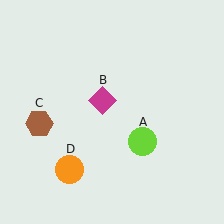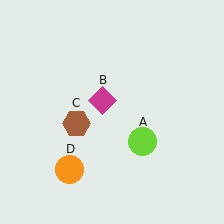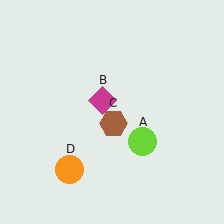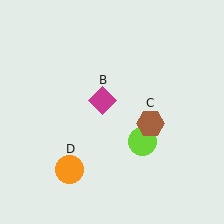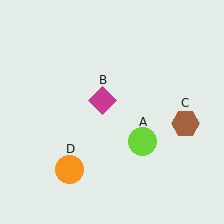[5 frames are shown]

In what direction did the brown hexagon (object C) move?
The brown hexagon (object C) moved right.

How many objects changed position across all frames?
1 object changed position: brown hexagon (object C).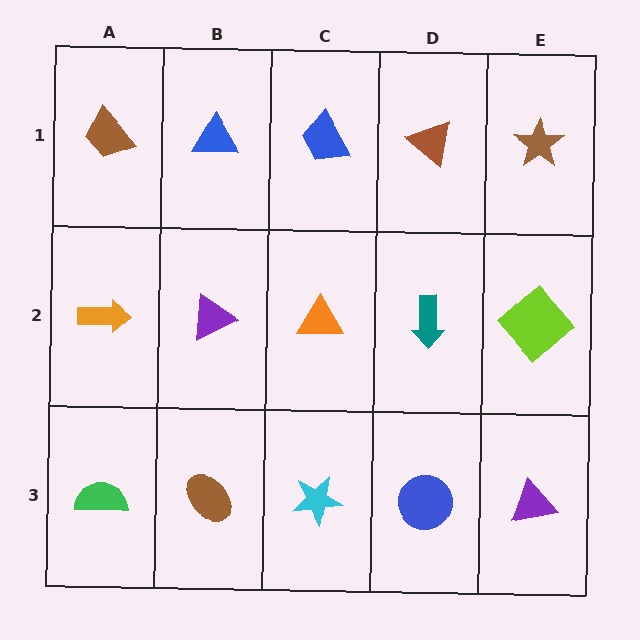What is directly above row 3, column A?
An orange arrow.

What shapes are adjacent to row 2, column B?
A blue triangle (row 1, column B), a brown ellipse (row 3, column B), an orange arrow (row 2, column A), an orange triangle (row 2, column C).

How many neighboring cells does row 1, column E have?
2.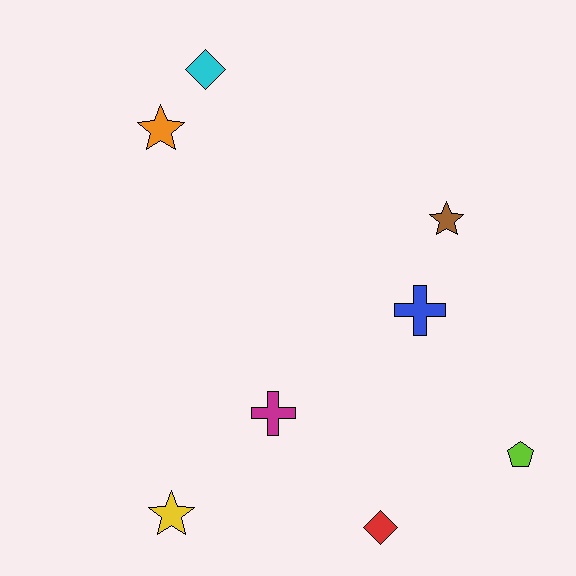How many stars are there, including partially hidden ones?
There are 3 stars.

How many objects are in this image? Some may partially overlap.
There are 8 objects.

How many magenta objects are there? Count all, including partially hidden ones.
There is 1 magenta object.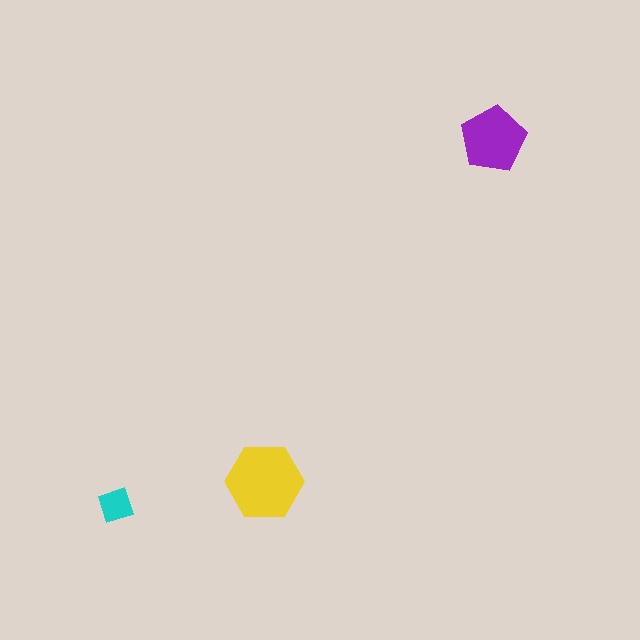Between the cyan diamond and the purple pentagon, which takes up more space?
The purple pentagon.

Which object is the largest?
The yellow hexagon.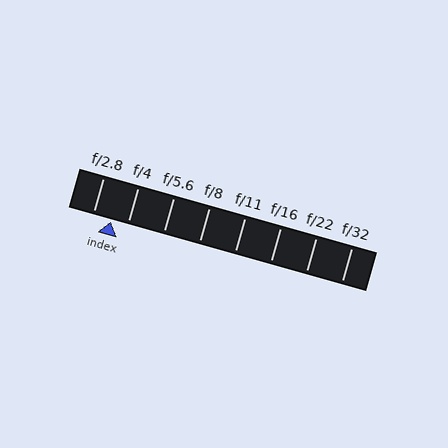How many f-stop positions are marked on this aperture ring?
There are 8 f-stop positions marked.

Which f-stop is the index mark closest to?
The index mark is closest to f/4.